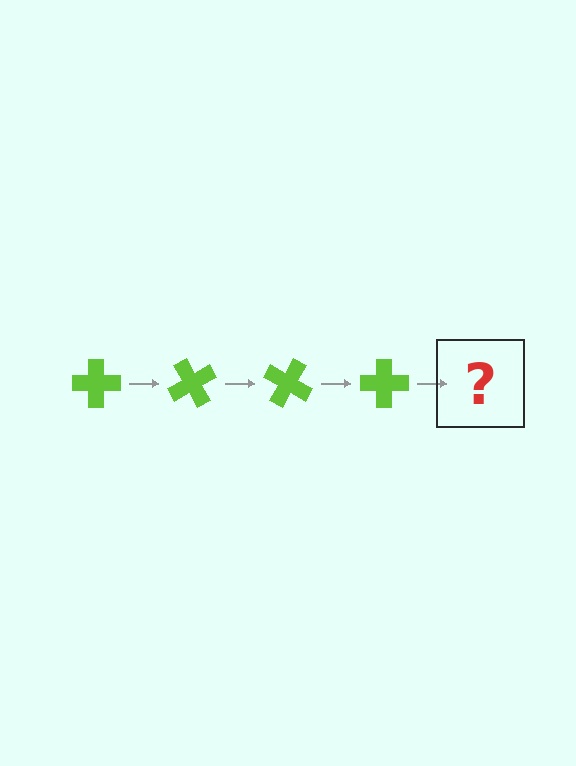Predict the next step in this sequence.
The next step is a lime cross rotated 240 degrees.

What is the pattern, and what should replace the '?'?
The pattern is that the cross rotates 60 degrees each step. The '?' should be a lime cross rotated 240 degrees.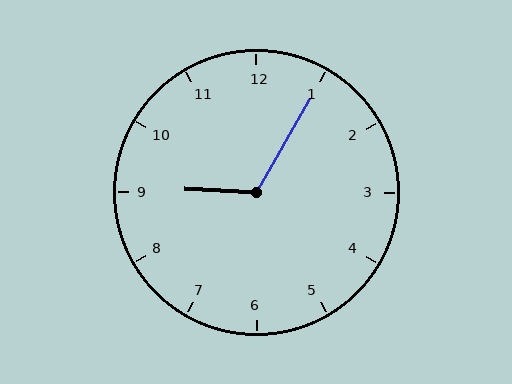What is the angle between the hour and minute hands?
Approximately 118 degrees.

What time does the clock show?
9:05.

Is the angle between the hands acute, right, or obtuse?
It is obtuse.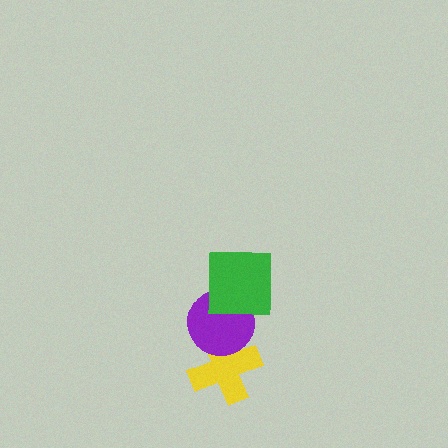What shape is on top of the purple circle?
The green square is on top of the purple circle.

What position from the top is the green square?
The green square is 1st from the top.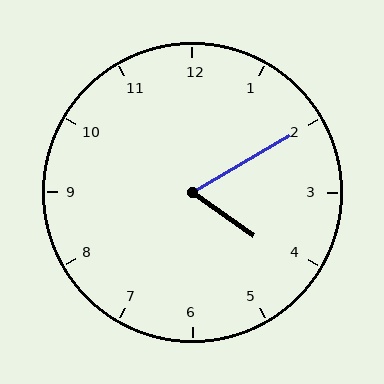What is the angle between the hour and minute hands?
Approximately 65 degrees.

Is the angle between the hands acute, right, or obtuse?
It is acute.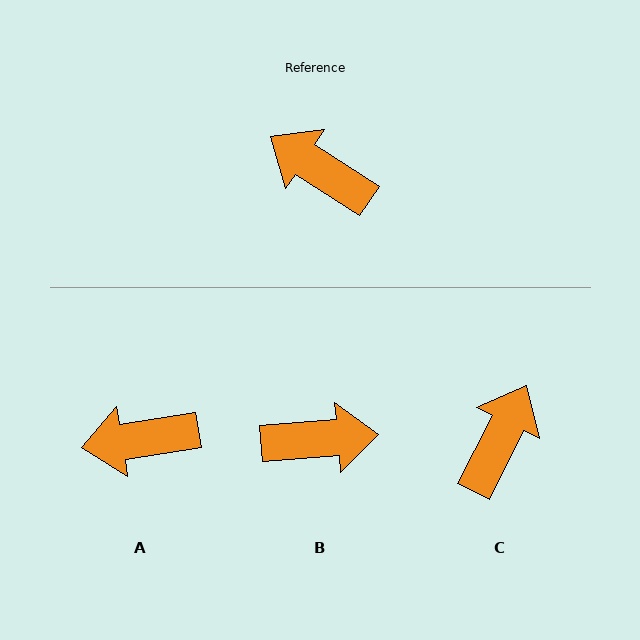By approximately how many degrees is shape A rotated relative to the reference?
Approximately 42 degrees counter-clockwise.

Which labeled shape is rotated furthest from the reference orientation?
B, about 143 degrees away.